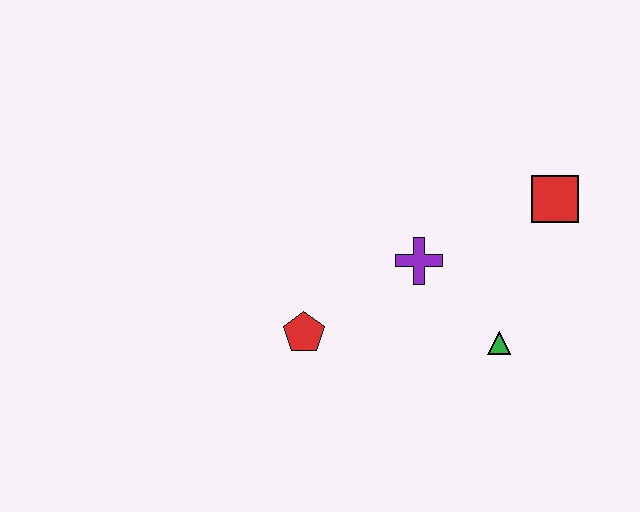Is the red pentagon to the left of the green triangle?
Yes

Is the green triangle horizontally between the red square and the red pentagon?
Yes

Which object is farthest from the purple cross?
The red square is farthest from the purple cross.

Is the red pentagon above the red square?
No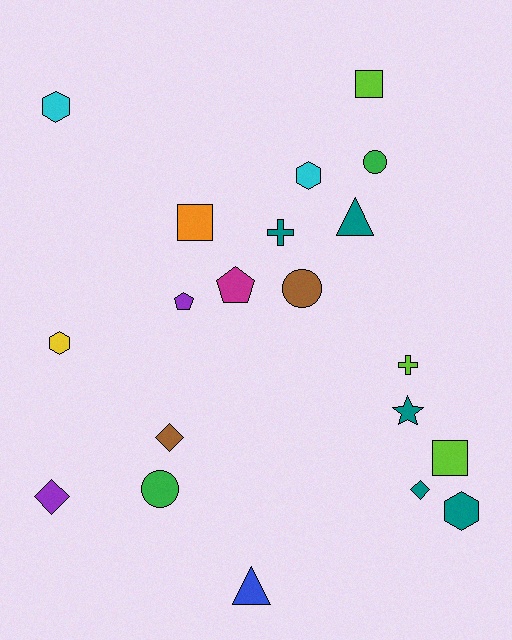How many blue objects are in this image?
There is 1 blue object.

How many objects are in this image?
There are 20 objects.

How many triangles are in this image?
There are 2 triangles.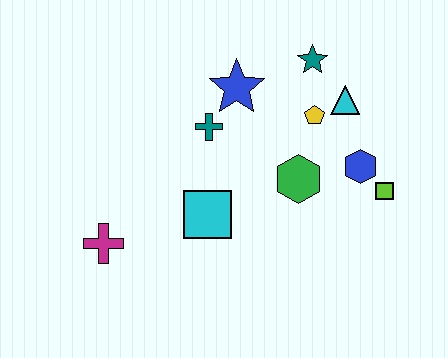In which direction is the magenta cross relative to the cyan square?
The magenta cross is to the left of the cyan square.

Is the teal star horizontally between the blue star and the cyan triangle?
Yes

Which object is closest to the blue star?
The teal cross is closest to the blue star.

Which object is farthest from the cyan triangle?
The magenta cross is farthest from the cyan triangle.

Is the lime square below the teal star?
Yes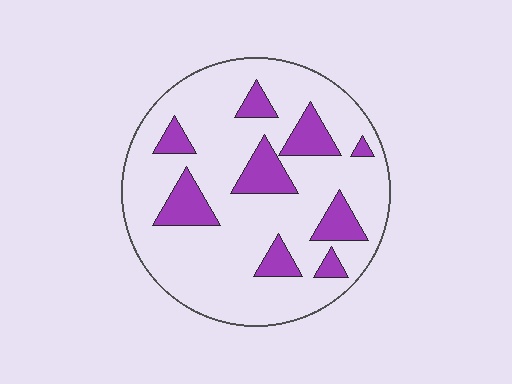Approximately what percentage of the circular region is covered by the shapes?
Approximately 20%.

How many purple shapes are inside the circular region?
9.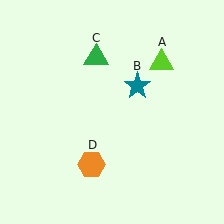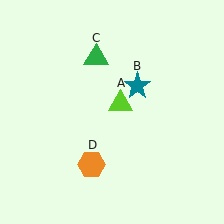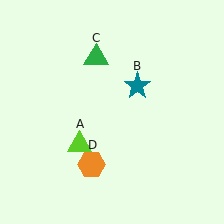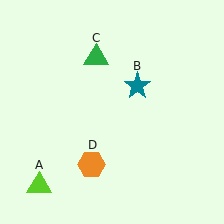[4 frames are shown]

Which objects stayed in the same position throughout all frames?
Teal star (object B) and green triangle (object C) and orange hexagon (object D) remained stationary.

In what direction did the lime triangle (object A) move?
The lime triangle (object A) moved down and to the left.